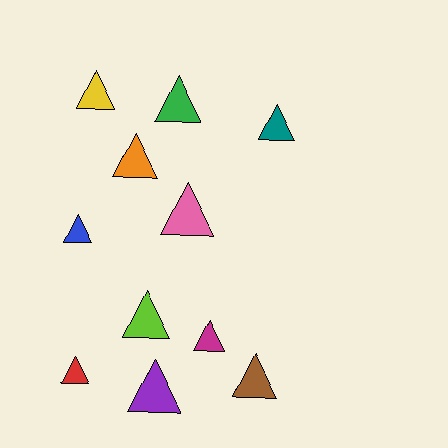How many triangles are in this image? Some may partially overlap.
There are 11 triangles.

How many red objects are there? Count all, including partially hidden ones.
There is 1 red object.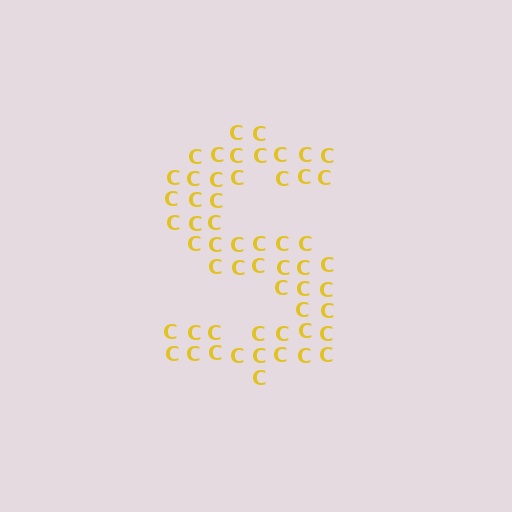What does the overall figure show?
The overall figure shows the letter S.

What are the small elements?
The small elements are letter C's.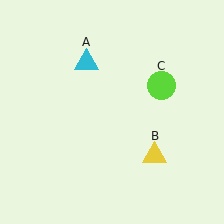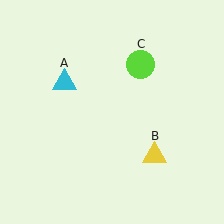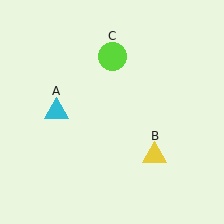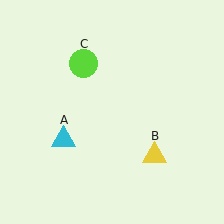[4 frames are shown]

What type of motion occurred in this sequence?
The cyan triangle (object A), lime circle (object C) rotated counterclockwise around the center of the scene.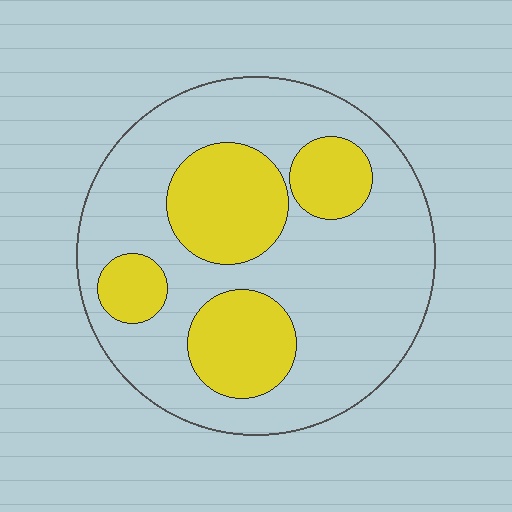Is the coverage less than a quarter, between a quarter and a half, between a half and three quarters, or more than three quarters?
Between a quarter and a half.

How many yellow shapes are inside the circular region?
4.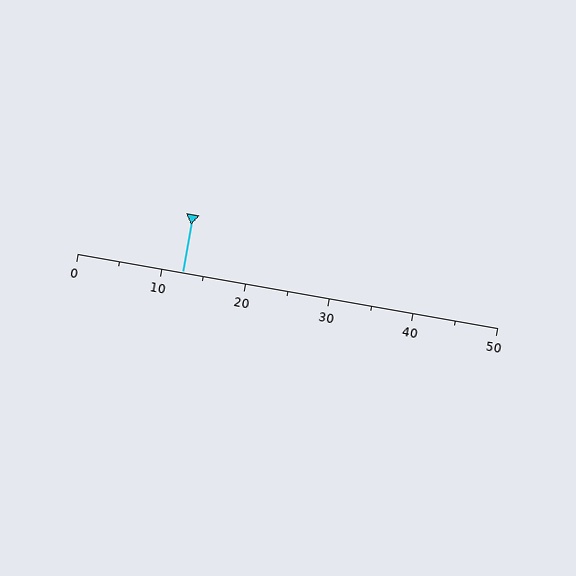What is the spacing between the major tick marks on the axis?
The major ticks are spaced 10 apart.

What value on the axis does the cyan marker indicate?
The marker indicates approximately 12.5.